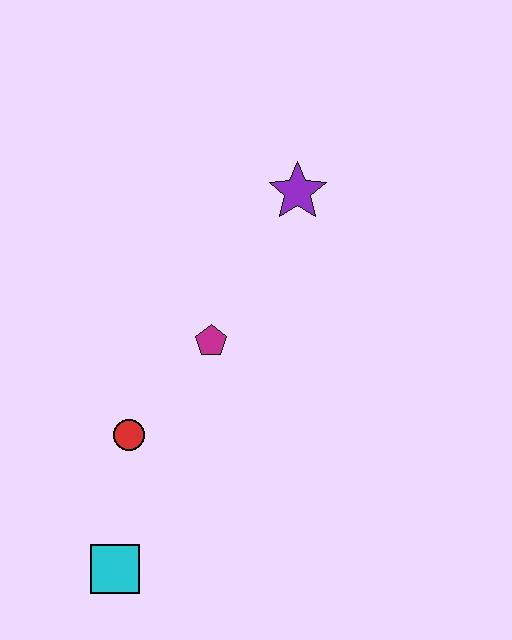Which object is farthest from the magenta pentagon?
The cyan square is farthest from the magenta pentagon.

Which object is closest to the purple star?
The magenta pentagon is closest to the purple star.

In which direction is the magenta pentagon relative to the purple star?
The magenta pentagon is below the purple star.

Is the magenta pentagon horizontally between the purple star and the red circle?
Yes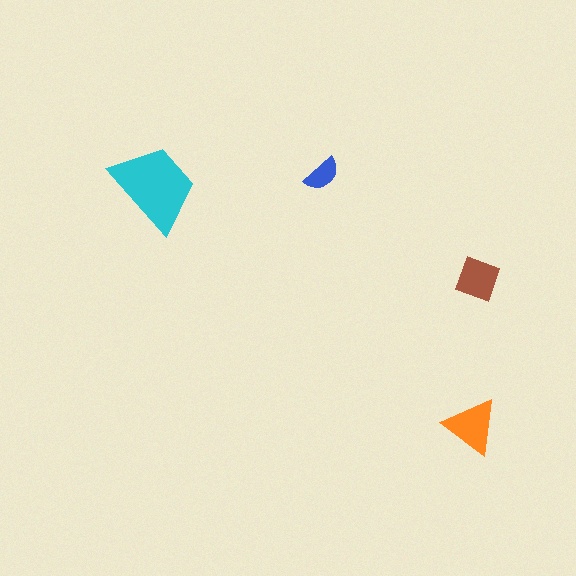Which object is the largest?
The cyan trapezoid.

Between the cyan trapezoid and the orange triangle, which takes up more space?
The cyan trapezoid.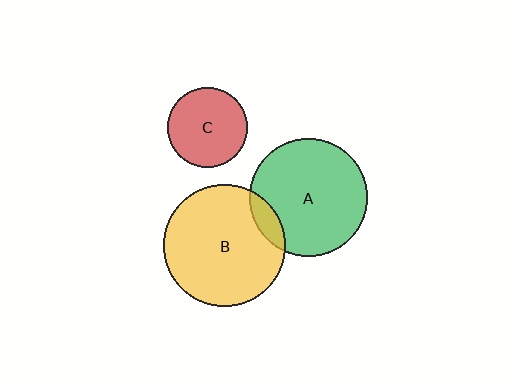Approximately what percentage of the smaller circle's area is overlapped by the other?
Approximately 10%.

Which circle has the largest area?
Circle B (yellow).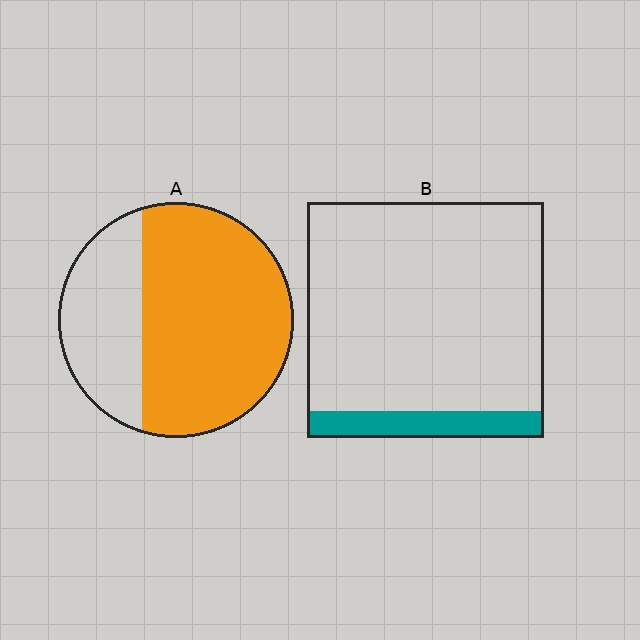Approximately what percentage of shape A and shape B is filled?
A is approximately 70% and B is approximately 10%.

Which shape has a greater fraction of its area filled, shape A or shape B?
Shape A.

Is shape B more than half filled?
No.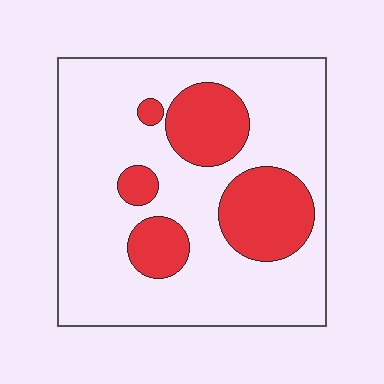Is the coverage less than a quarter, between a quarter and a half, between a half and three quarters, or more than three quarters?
Less than a quarter.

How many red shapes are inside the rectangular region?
5.